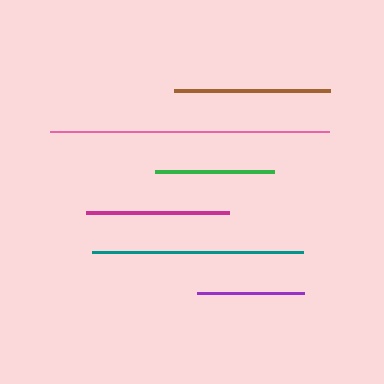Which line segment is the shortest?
The purple line is the shortest at approximately 107 pixels.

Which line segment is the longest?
The pink line is the longest at approximately 279 pixels.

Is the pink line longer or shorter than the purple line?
The pink line is longer than the purple line.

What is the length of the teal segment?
The teal segment is approximately 211 pixels long.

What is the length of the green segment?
The green segment is approximately 119 pixels long.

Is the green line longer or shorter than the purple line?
The green line is longer than the purple line.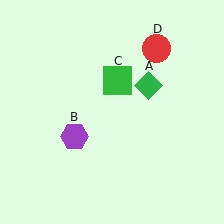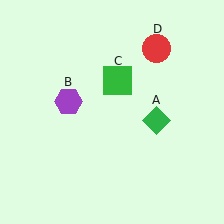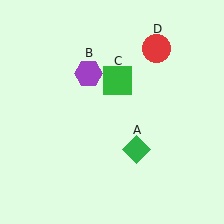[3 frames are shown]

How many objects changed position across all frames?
2 objects changed position: green diamond (object A), purple hexagon (object B).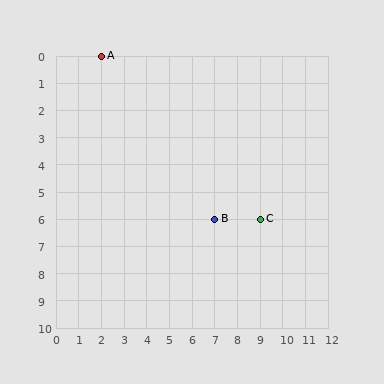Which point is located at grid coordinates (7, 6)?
Point B is at (7, 6).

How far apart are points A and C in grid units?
Points A and C are 7 columns and 6 rows apart (about 9.2 grid units diagonally).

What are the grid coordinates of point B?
Point B is at grid coordinates (7, 6).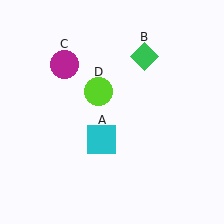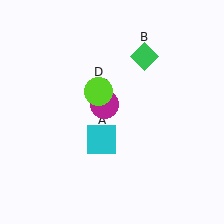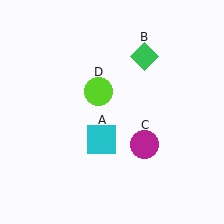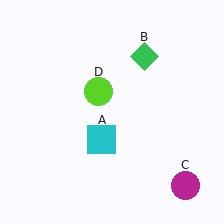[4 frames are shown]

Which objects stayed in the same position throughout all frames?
Cyan square (object A) and green diamond (object B) and lime circle (object D) remained stationary.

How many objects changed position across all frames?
1 object changed position: magenta circle (object C).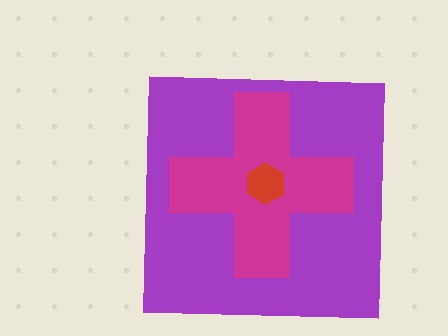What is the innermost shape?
The red hexagon.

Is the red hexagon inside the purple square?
Yes.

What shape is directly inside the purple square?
The magenta cross.